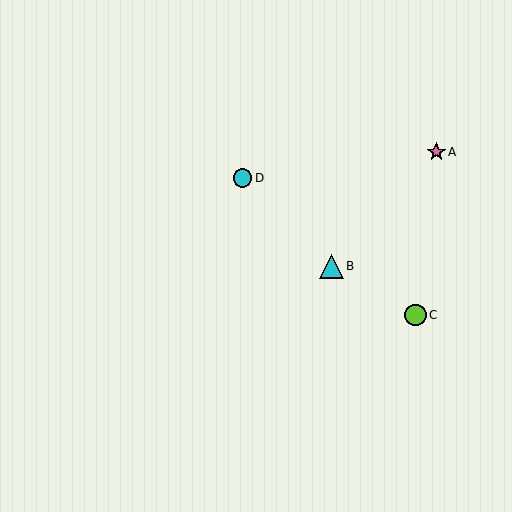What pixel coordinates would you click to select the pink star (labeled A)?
Click at (436, 152) to select the pink star A.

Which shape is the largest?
The cyan triangle (labeled B) is the largest.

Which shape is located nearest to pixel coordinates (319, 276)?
The cyan triangle (labeled B) at (331, 266) is nearest to that location.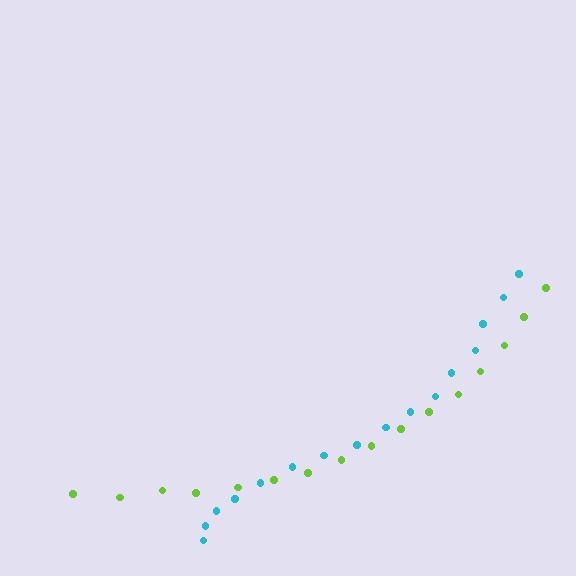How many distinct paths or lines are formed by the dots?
There are 2 distinct paths.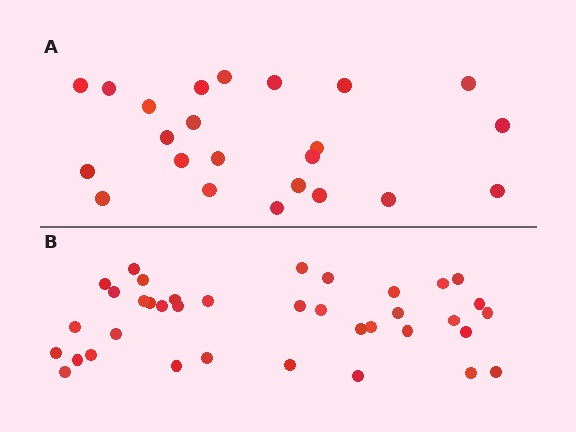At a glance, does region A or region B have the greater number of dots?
Region B (the bottom region) has more dots.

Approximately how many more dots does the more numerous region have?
Region B has approximately 15 more dots than region A.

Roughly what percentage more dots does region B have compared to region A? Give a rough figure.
About 60% more.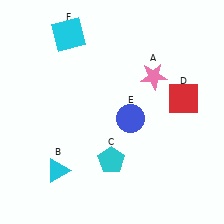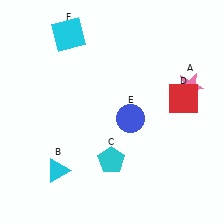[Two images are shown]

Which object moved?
The pink star (A) moved right.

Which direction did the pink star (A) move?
The pink star (A) moved right.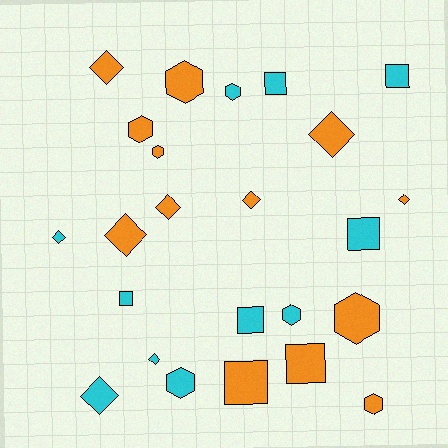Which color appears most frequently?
Orange, with 13 objects.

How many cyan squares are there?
There are 5 cyan squares.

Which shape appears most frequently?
Diamond, with 9 objects.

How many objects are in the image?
There are 24 objects.